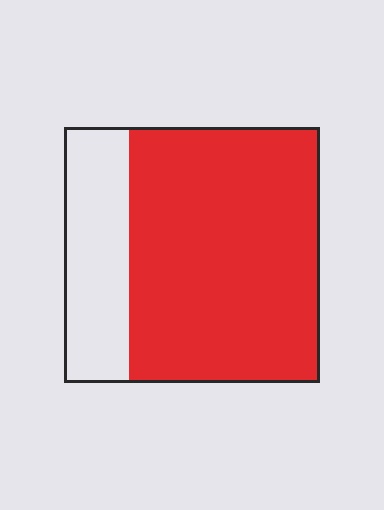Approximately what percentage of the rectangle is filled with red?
Approximately 75%.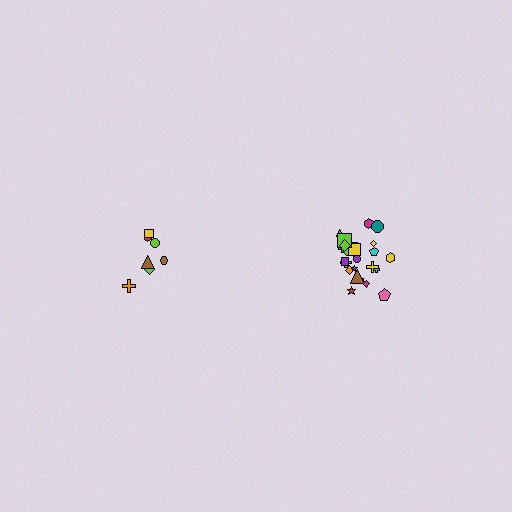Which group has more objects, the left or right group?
The right group.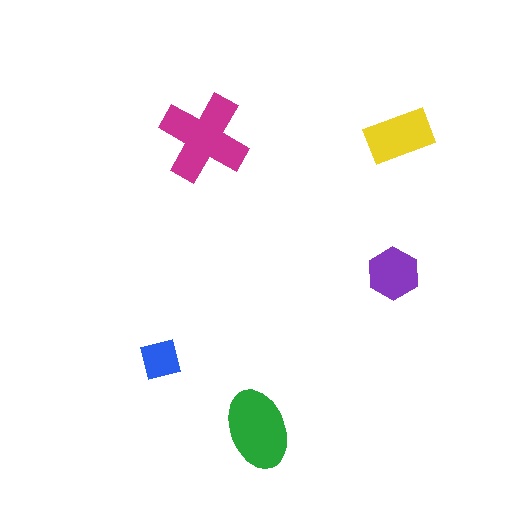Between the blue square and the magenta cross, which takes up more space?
The magenta cross.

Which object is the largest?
The magenta cross.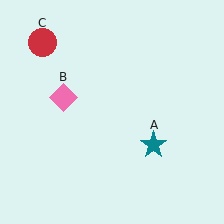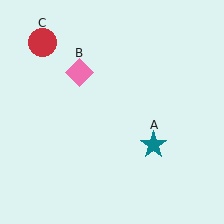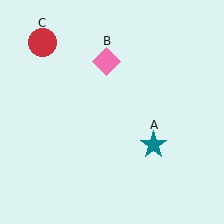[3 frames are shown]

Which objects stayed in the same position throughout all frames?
Teal star (object A) and red circle (object C) remained stationary.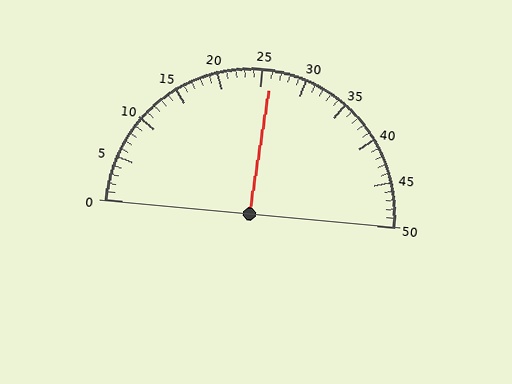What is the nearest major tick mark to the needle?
The nearest major tick mark is 25.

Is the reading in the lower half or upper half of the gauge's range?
The reading is in the upper half of the range (0 to 50).